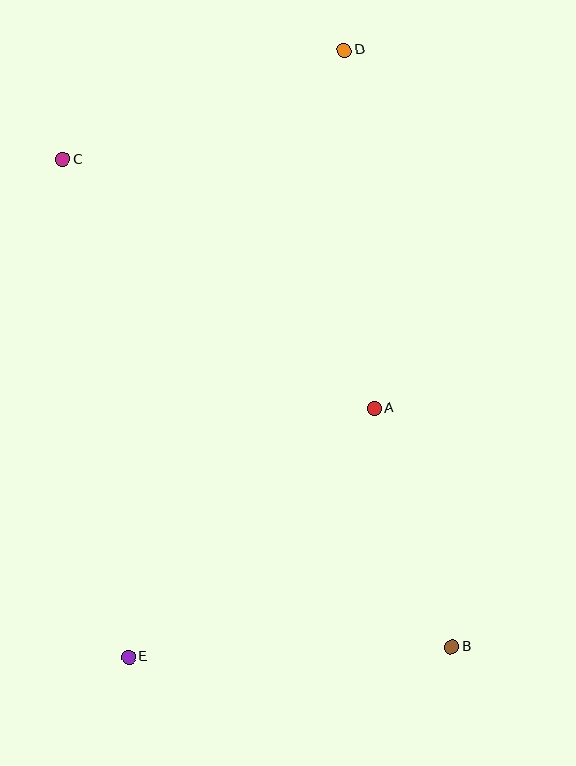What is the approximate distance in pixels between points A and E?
The distance between A and E is approximately 349 pixels.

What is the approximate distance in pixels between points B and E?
The distance between B and E is approximately 324 pixels.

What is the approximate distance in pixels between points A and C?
The distance between A and C is approximately 399 pixels.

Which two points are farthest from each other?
Points D and E are farthest from each other.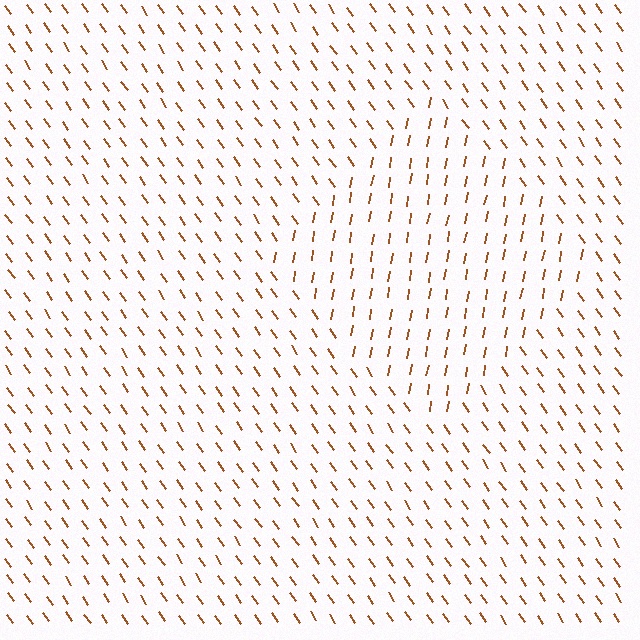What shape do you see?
I see a diamond.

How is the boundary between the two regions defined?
The boundary is defined purely by a change in line orientation (approximately 45 degrees difference). All lines are the same color and thickness.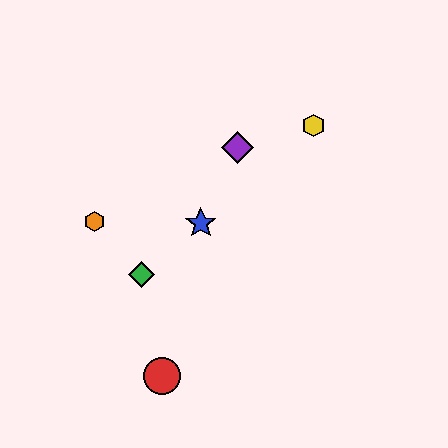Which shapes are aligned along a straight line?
The blue star, the green diamond, the yellow hexagon are aligned along a straight line.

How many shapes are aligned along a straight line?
3 shapes (the blue star, the green diamond, the yellow hexagon) are aligned along a straight line.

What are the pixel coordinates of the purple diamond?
The purple diamond is at (238, 148).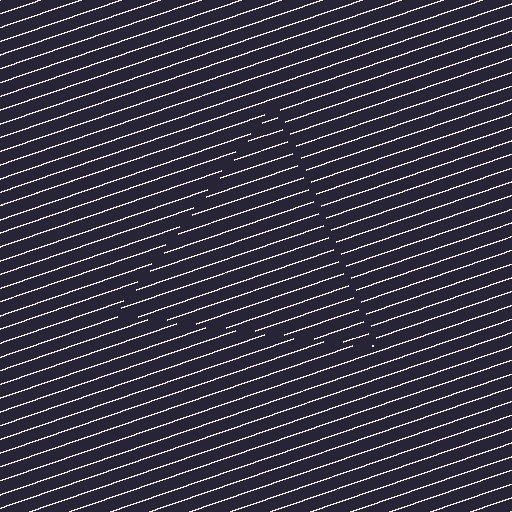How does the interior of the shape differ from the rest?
The interior of the shape contains the same grating, shifted by half a period — the contour is defined by the phase discontinuity where line-ends from the inner and outer gratings abut.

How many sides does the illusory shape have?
3 sides — the line-ends trace a triangle.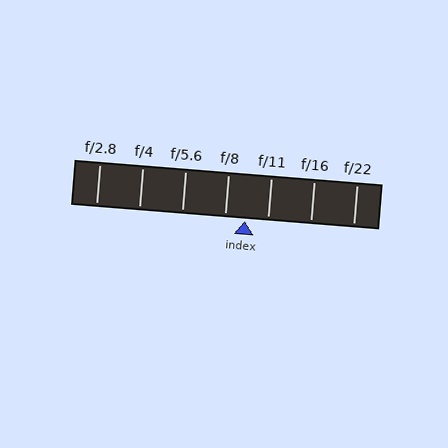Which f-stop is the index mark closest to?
The index mark is closest to f/8.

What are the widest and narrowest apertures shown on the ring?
The widest aperture shown is f/2.8 and the narrowest is f/22.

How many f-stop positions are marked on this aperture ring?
There are 7 f-stop positions marked.